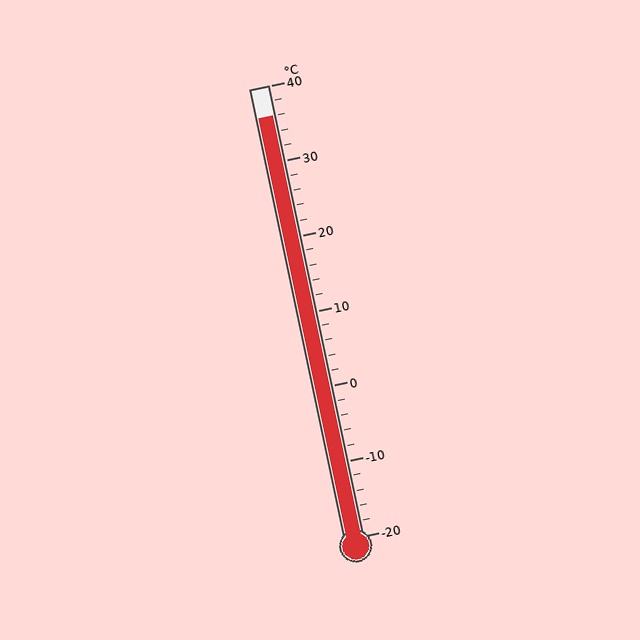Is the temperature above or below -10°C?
The temperature is above -10°C.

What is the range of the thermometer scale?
The thermometer scale ranges from -20°C to 40°C.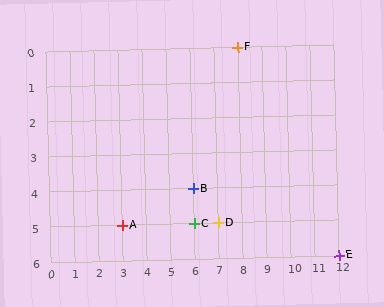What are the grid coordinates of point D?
Point D is at grid coordinates (7, 5).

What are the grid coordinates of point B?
Point B is at grid coordinates (6, 4).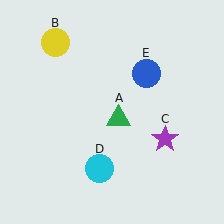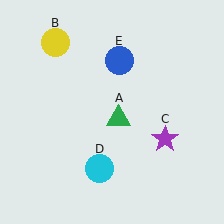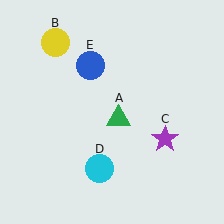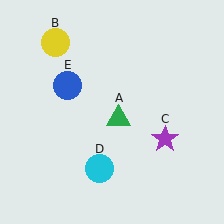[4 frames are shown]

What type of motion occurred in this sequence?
The blue circle (object E) rotated counterclockwise around the center of the scene.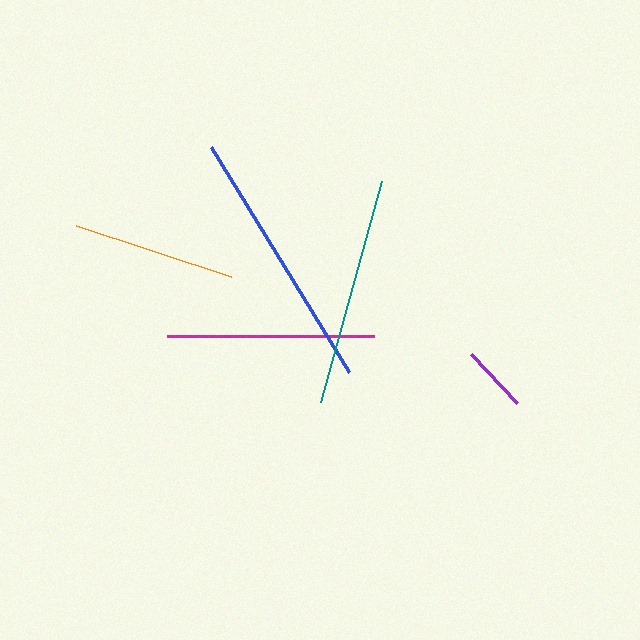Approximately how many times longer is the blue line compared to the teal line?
The blue line is approximately 1.2 times the length of the teal line.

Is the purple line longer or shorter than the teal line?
The teal line is longer than the purple line.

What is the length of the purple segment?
The purple segment is approximately 67 pixels long.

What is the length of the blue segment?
The blue segment is approximately 264 pixels long.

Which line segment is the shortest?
The purple line is the shortest at approximately 67 pixels.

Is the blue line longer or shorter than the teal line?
The blue line is longer than the teal line.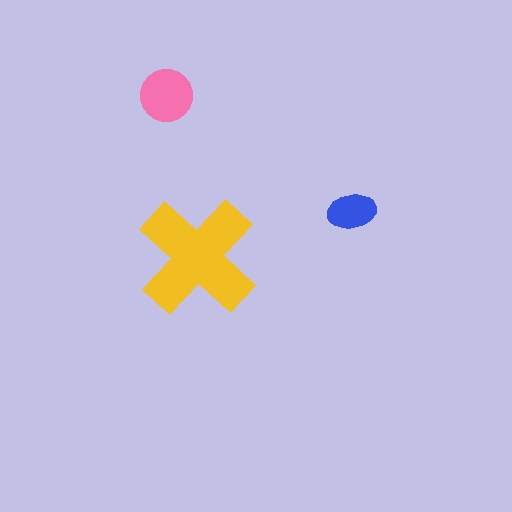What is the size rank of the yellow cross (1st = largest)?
1st.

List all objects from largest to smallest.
The yellow cross, the pink circle, the blue ellipse.